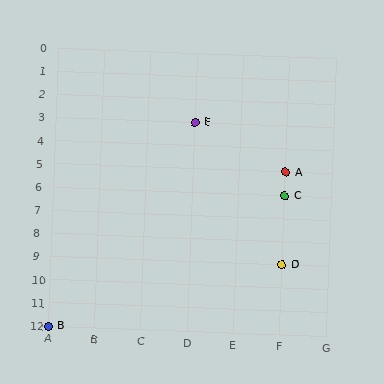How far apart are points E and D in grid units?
Points E and D are 2 columns and 6 rows apart (about 6.3 grid units diagonally).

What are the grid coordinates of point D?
Point D is at grid coordinates (F, 9).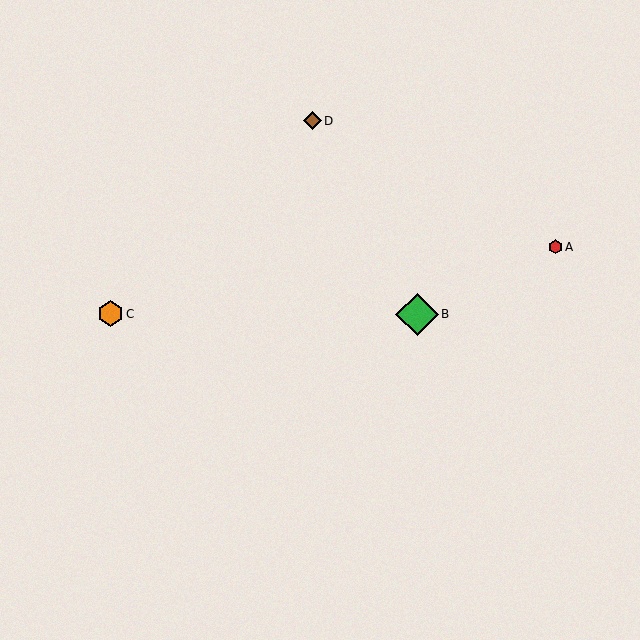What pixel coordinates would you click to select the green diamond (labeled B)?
Click at (417, 314) to select the green diamond B.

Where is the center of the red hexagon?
The center of the red hexagon is at (555, 247).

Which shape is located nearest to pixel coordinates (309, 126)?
The brown diamond (labeled D) at (312, 121) is nearest to that location.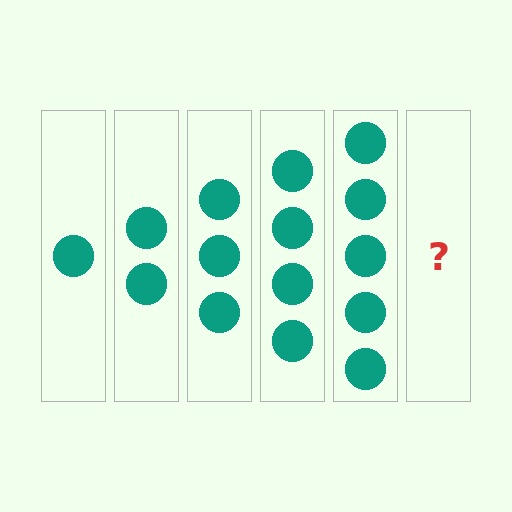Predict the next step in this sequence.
The next step is 6 circles.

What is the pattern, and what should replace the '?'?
The pattern is that each step adds one more circle. The '?' should be 6 circles.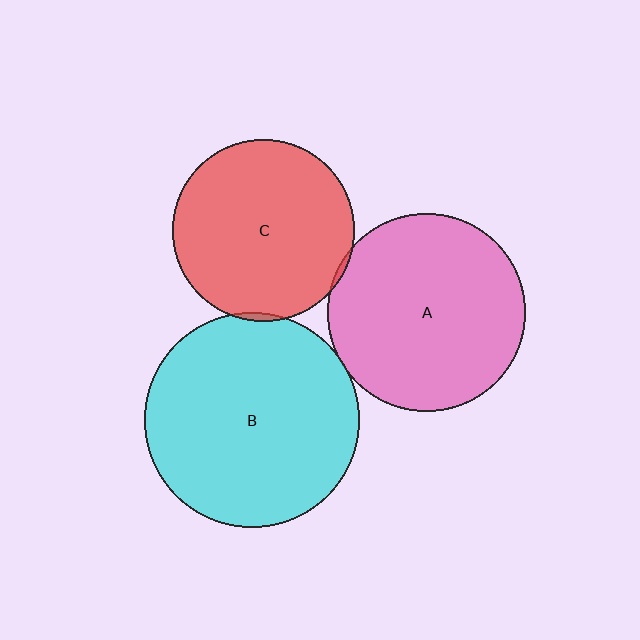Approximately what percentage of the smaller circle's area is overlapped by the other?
Approximately 5%.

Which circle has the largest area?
Circle B (cyan).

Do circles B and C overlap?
Yes.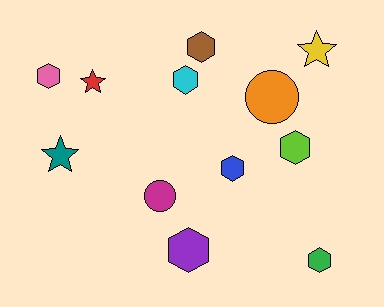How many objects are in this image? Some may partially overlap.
There are 12 objects.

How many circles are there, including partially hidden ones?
There are 2 circles.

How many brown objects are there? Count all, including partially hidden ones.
There is 1 brown object.